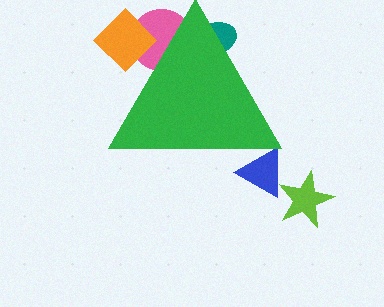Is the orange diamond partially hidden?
Yes, the orange diamond is partially hidden behind the green triangle.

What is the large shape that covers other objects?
A green triangle.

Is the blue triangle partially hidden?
Yes, the blue triangle is partially hidden behind the green triangle.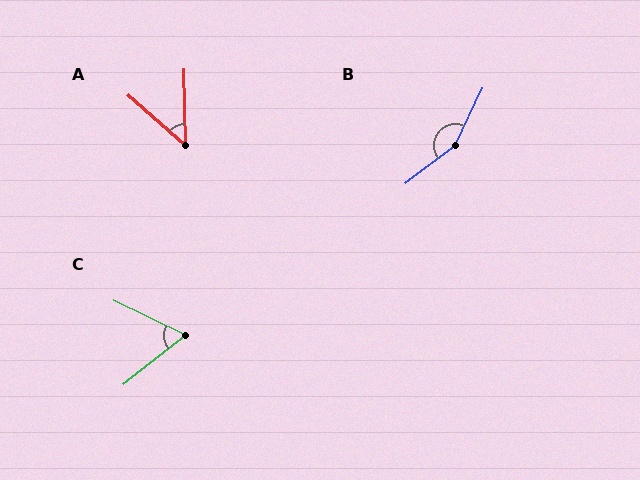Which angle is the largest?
B, at approximately 154 degrees.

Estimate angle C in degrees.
Approximately 64 degrees.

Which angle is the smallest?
A, at approximately 48 degrees.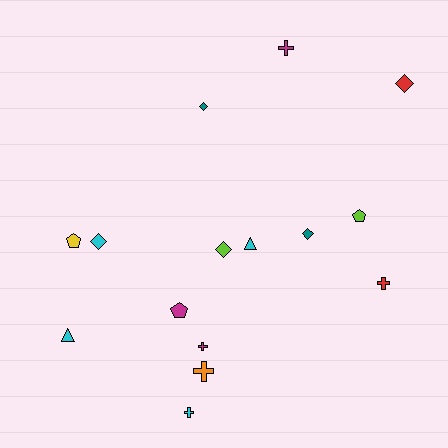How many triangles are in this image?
There are 2 triangles.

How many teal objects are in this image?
There are 2 teal objects.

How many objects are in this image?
There are 15 objects.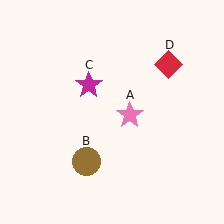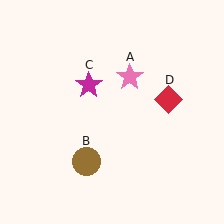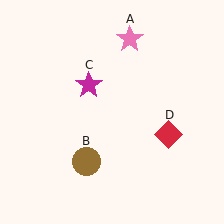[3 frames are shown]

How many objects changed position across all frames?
2 objects changed position: pink star (object A), red diamond (object D).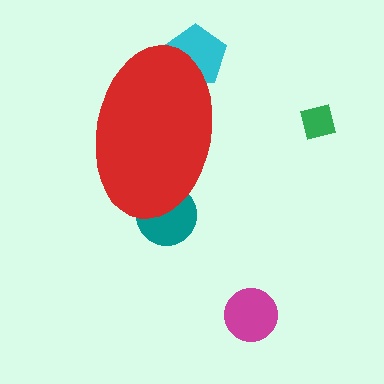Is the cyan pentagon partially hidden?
Yes, the cyan pentagon is partially hidden behind the red ellipse.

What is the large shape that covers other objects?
A red ellipse.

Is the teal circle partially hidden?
Yes, the teal circle is partially hidden behind the red ellipse.